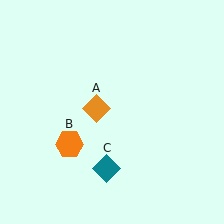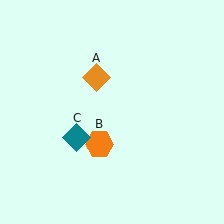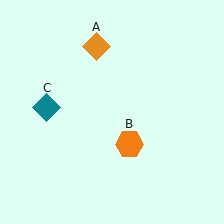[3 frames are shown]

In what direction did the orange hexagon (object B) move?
The orange hexagon (object B) moved right.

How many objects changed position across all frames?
3 objects changed position: orange diamond (object A), orange hexagon (object B), teal diamond (object C).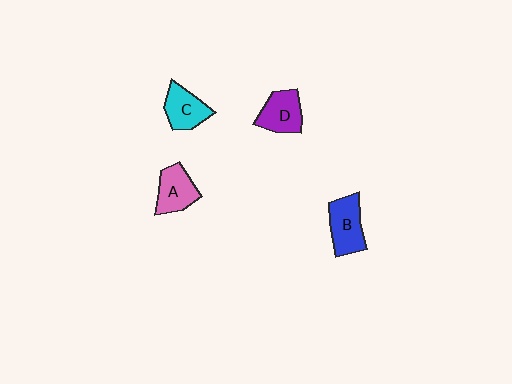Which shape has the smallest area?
Shape C (cyan).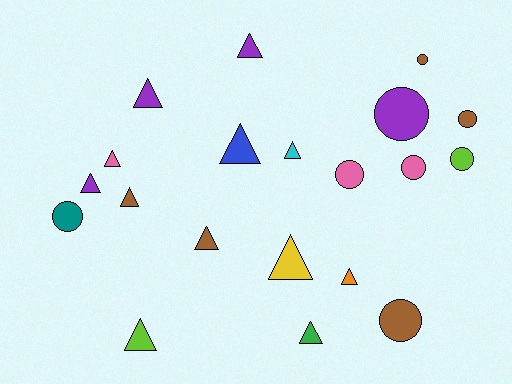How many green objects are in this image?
There is 1 green object.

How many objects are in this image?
There are 20 objects.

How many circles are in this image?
There are 8 circles.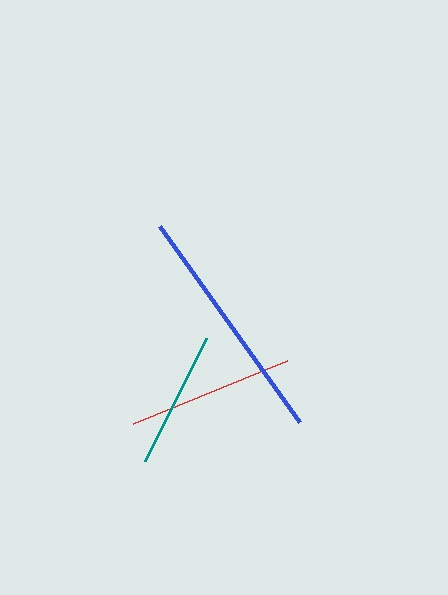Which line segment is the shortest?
The teal line is the shortest at approximately 137 pixels.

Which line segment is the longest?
The blue line is the longest at approximately 241 pixels.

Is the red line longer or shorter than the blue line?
The blue line is longer than the red line.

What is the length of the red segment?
The red segment is approximately 165 pixels long.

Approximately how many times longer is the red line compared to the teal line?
The red line is approximately 1.2 times the length of the teal line.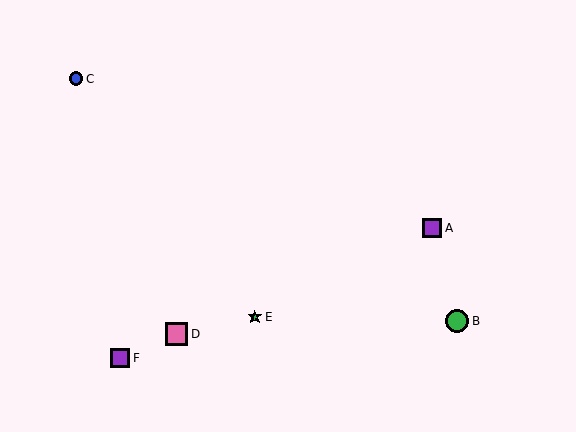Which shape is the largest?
The green circle (labeled B) is the largest.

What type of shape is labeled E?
Shape E is a green star.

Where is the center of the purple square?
The center of the purple square is at (432, 228).